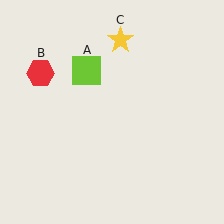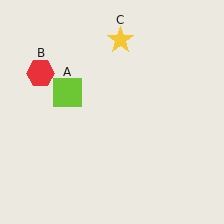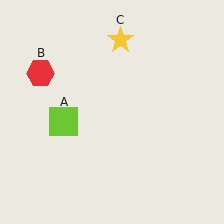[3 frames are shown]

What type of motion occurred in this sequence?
The lime square (object A) rotated counterclockwise around the center of the scene.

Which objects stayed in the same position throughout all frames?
Red hexagon (object B) and yellow star (object C) remained stationary.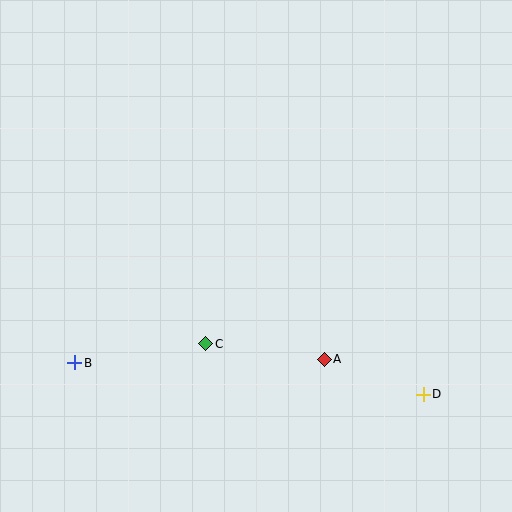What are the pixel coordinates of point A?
Point A is at (324, 359).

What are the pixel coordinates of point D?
Point D is at (423, 394).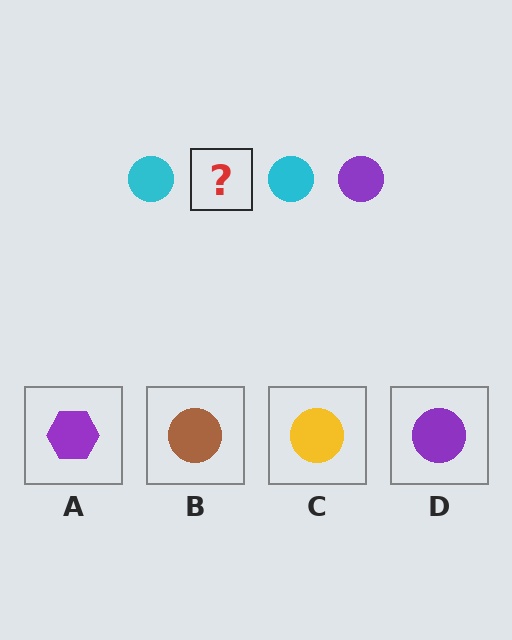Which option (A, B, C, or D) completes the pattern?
D.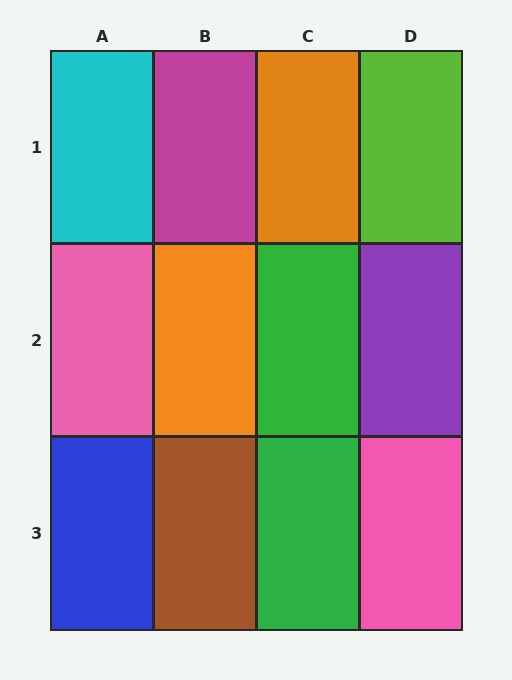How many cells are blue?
1 cell is blue.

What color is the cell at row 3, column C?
Green.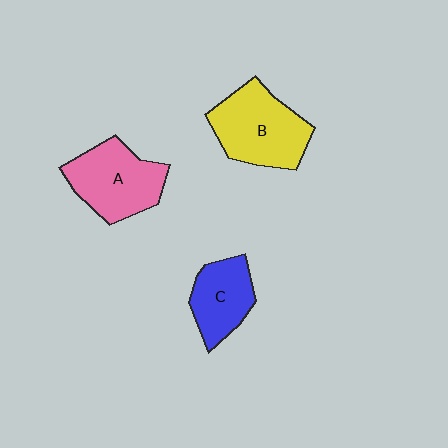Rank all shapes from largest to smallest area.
From largest to smallest: B (yellow), A (pink), C (blue).